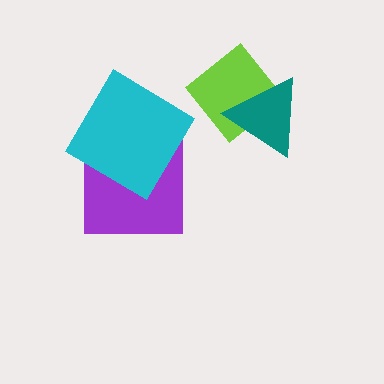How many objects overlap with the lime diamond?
1 object overlaps with the lime diamond.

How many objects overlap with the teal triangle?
1 object overlaps with the teal triangle.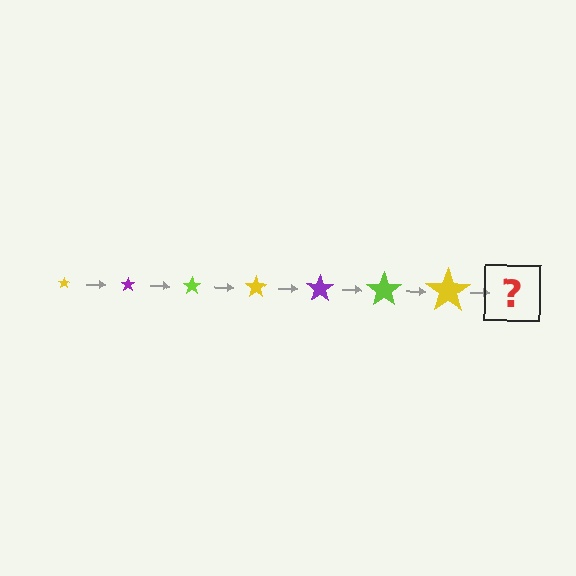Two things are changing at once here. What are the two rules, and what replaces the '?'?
The two rules are that the star grows larger each step and the color cycles through yellow, purple, and lime. The '?' should be a purple star, larger than the previous one.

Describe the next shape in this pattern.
It should be a purple star, larger than the previous one.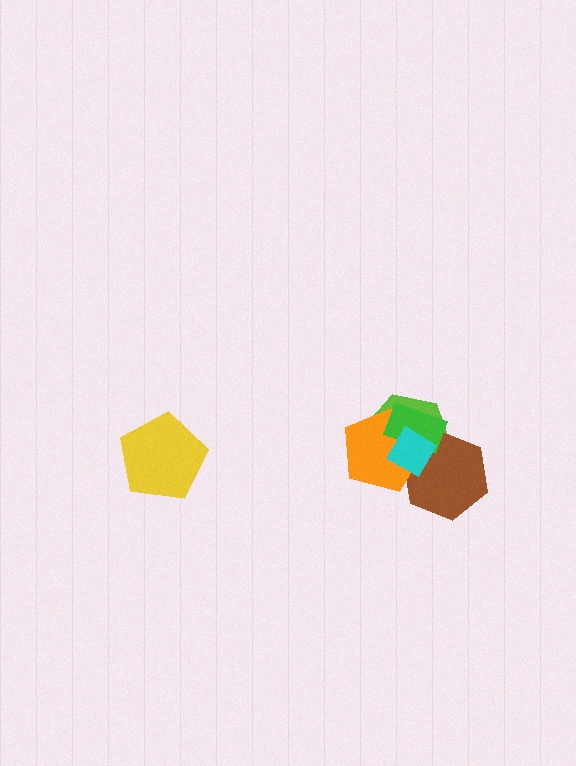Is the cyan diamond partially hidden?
No, no other shape covers it.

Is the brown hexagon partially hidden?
Yes, it is partially covered by another shape.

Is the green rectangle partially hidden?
Yes, it is partially covered by another shape.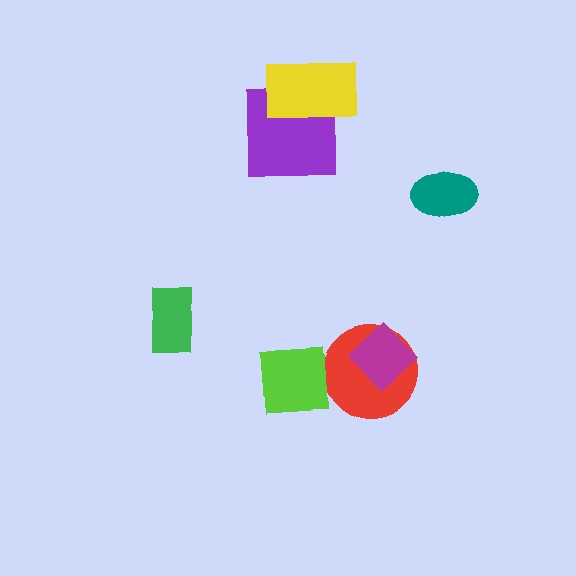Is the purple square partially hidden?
Yes, it is partially covered by another shape.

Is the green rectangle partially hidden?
No, no other shape covers it.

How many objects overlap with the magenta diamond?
1 object overlaps with the magenta diamond.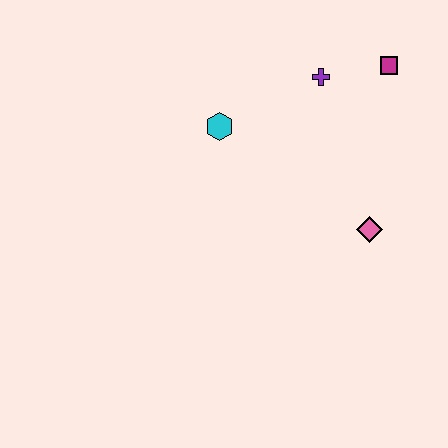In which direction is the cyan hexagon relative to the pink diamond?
The cyan hexagon is to the left of the pink diamond.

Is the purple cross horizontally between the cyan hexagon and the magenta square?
Yes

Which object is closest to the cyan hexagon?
The purple cross is closest to the cyan hexagon.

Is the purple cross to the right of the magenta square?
No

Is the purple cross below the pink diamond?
No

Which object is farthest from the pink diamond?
The cyan hexagon is farthest from the pink diamond.